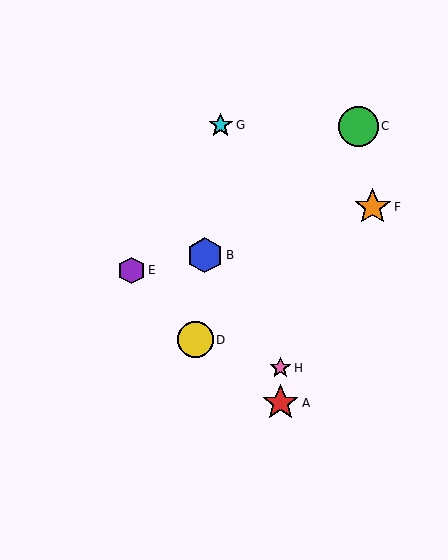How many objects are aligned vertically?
2 objects (A, H) are aligned vertically.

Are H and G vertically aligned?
No, H is at x≈280 and G is at x≈221.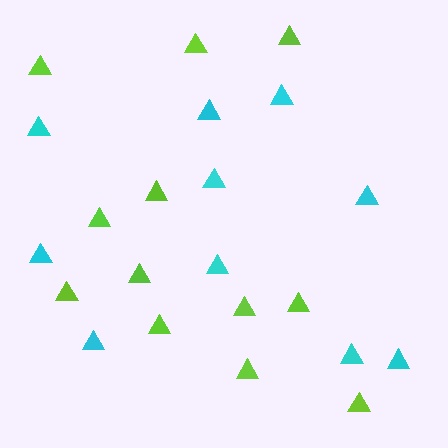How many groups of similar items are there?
There are 2 groups: one group of cyan triangles (10) and one group of lime triangles (12).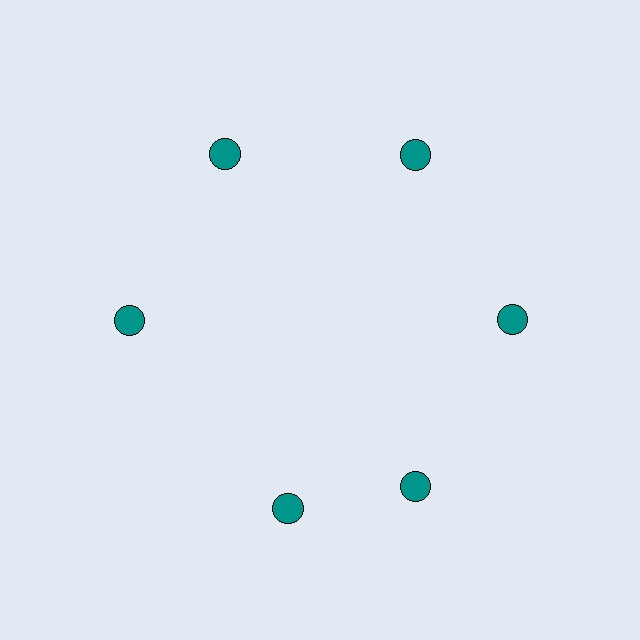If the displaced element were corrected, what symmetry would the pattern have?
It would have 6-fold rotational symmetry — the pattern would map onto itself every 60 degrees.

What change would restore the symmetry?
The symmetry would be restored by rotating it back into even spacing with its neighbors so that all 6 circles sit at equal angles and equal distance from the center.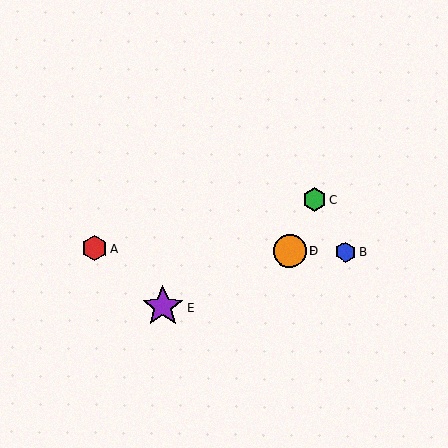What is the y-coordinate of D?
Object D is at y≈251.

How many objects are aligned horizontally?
4 objects (A, B, D, F) are aligned horizontally.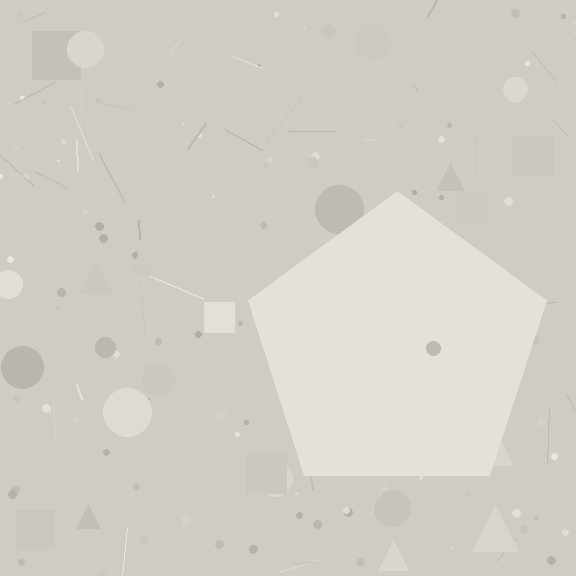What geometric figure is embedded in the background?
A pentagon is embedded in the background.